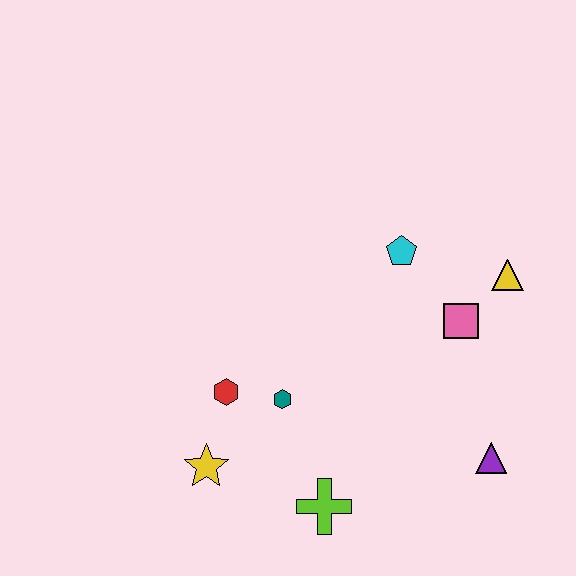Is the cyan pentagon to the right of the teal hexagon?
Yes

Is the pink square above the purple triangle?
Yes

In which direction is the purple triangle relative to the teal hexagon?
The purple triangle is to the right of the teal hexagon.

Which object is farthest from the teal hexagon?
The yellow triangle is farthest from the teal hexagon.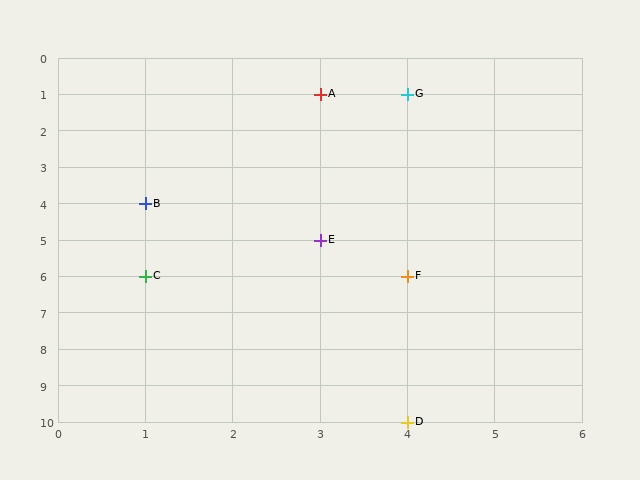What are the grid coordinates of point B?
Point B is at grid coordinates (1, 4).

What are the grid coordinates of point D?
Point D is at grid coordinates (4, 10).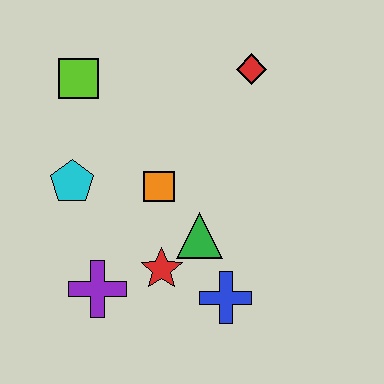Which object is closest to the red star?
The green triangle is closest to the red star.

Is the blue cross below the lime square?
Yes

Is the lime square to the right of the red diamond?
No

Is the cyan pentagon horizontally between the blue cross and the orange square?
No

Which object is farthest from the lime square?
The blue cross is farthest from the lime square.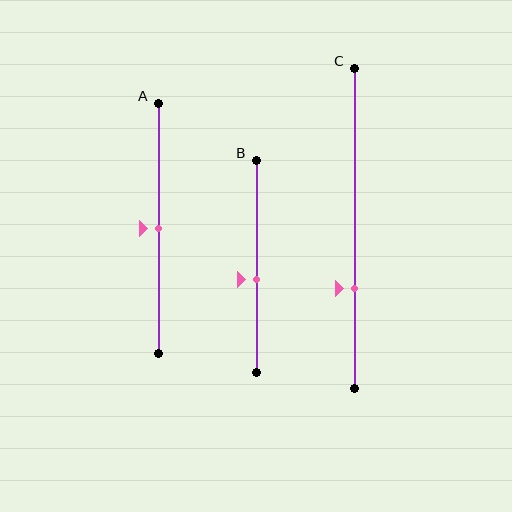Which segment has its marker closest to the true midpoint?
Segment A has its marker closest to the true midpoint.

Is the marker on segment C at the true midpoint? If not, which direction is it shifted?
No, the marker on segment C is shifted downward by about 19% of the segment length.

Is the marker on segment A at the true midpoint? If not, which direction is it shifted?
Yes, the marker on segment A is at the true midpoint.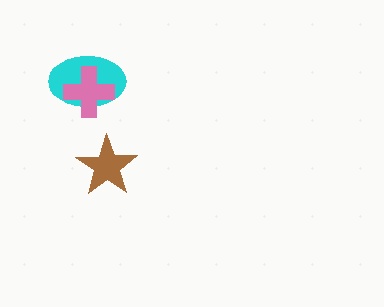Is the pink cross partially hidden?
No, no other shape covers it.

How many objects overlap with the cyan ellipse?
1 object overlaps with the cyan ellipse.